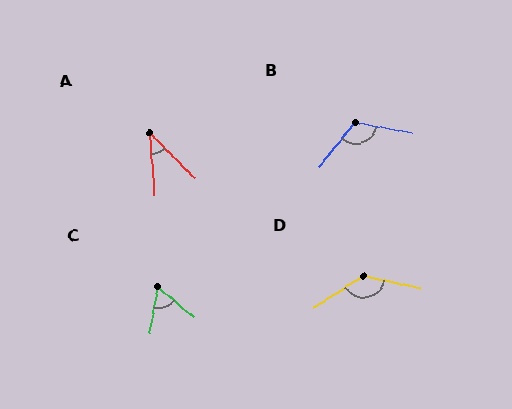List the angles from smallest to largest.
A (41°), C (60°), B (118°), D (136°).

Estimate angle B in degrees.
Approximately 118 degrees.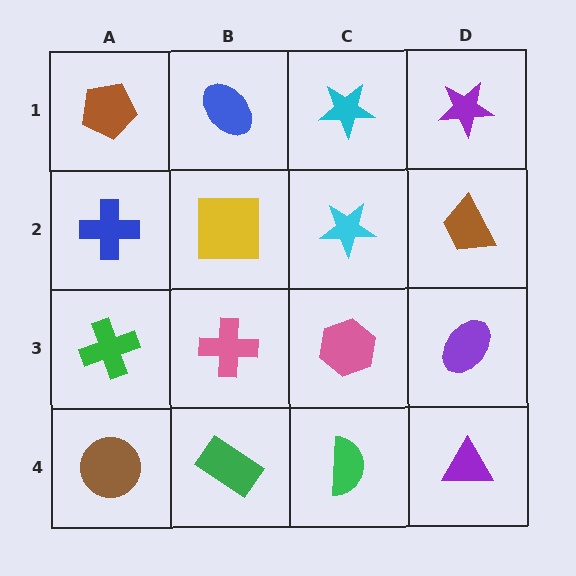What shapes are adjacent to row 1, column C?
A cyan star (row 2, column C), a blue ellipse (row 1, column B), a purple star (row 1, column D).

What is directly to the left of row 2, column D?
A cyan star.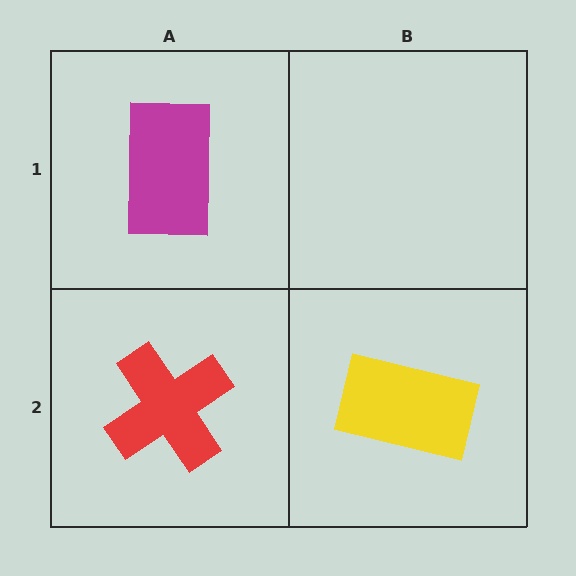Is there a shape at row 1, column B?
No, that cell is empty.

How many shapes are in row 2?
2 shapes.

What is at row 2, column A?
A red cross.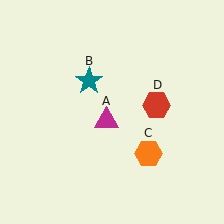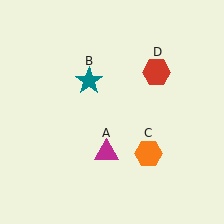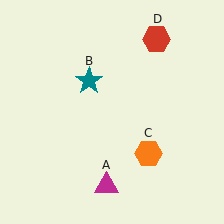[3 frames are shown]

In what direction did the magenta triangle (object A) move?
The magenta triangle (object A) moved down.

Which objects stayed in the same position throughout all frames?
Teal star (object B) and orange hexagon (object C) remained stationary.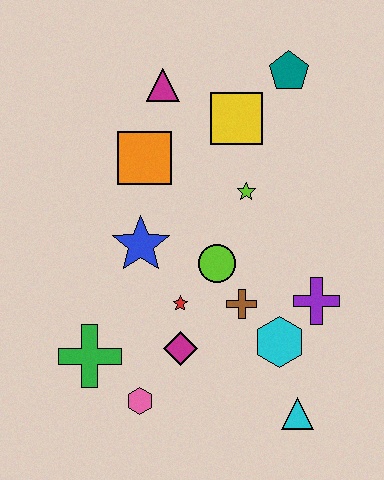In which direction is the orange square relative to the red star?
The orange square is above the red star.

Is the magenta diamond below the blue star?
Yes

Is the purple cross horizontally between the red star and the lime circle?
No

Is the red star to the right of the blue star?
Yes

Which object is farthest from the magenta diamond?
The teal pentagon is farthest from the magenta diamond.